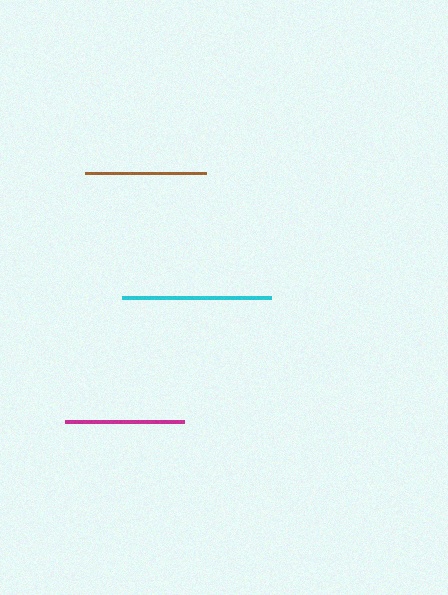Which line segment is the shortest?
The magenta line is the shortest at approximately 119 pixels.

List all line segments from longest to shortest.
From longest to shortest: cyan, brown, magenta.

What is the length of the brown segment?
The brown segment is approximately 121 pixels long.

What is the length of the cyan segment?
The cyan segment is approximately 150 pixels long.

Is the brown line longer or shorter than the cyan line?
The cyan line is longer than the brown line.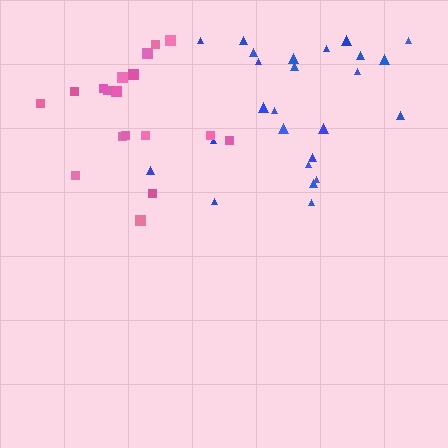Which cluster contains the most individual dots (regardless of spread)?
Blue (25).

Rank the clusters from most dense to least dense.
blue, pink.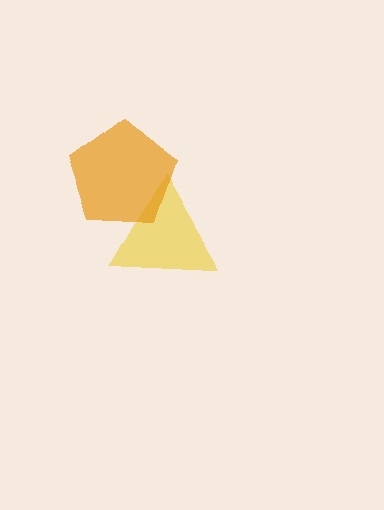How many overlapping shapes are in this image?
There are 2 overlapping shapes in the image.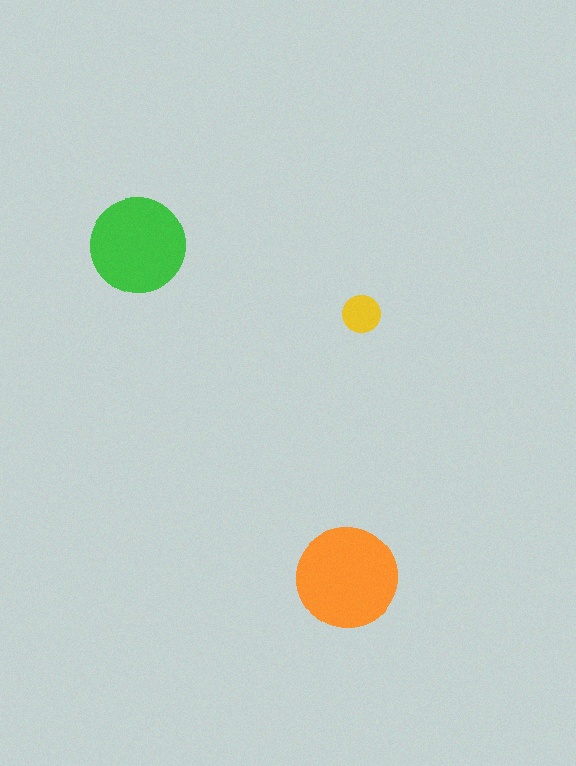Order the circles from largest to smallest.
the orange one, the green one, the yellow one.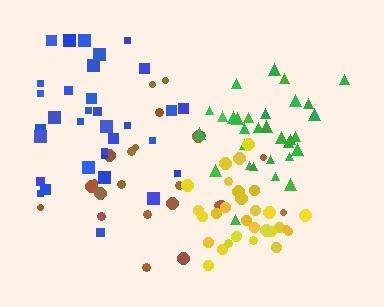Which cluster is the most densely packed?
Green.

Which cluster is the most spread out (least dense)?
Brown.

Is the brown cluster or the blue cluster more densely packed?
Blue.